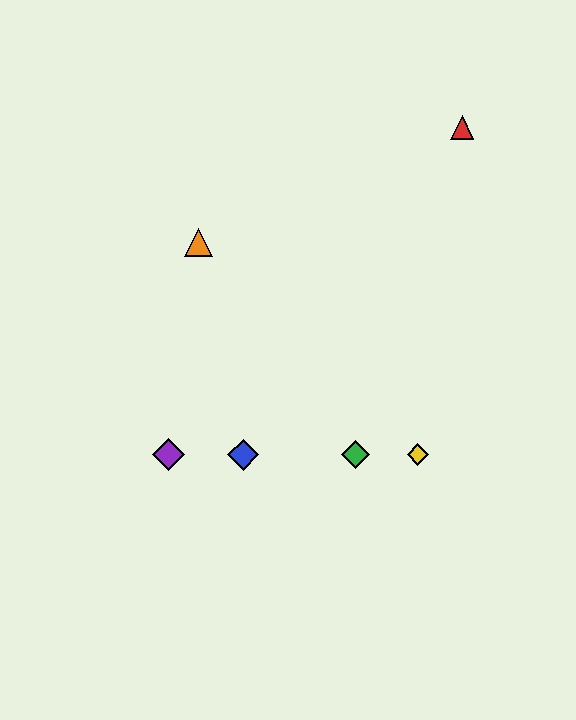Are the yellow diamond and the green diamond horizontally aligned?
Yes, both are at y≈455.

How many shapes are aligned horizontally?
4 shapes (the blue diamond, the green diamond, the yellow diamond, the purple diamond) are aligned horizontally.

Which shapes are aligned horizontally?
The blue diamond, the green diamond, the yellow diamond, the purple diamond are aligned horizontally.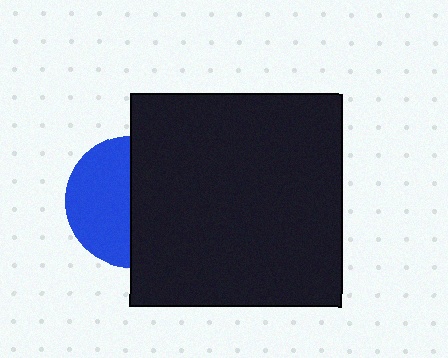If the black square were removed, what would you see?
You would see the complete blue circle.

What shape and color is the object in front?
The object in front is a black square.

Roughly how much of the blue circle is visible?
About half of it is visible (roughly 48%).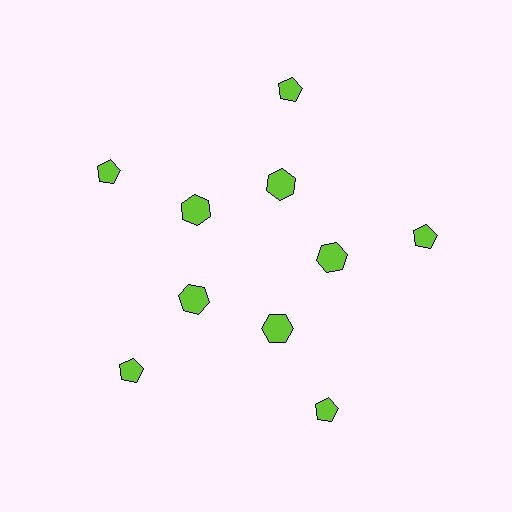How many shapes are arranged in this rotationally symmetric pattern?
There are 10 shapes, arranged in 5 groups of 2.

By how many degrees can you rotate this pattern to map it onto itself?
The pattern maps onto itself every 72 degrees of rotation.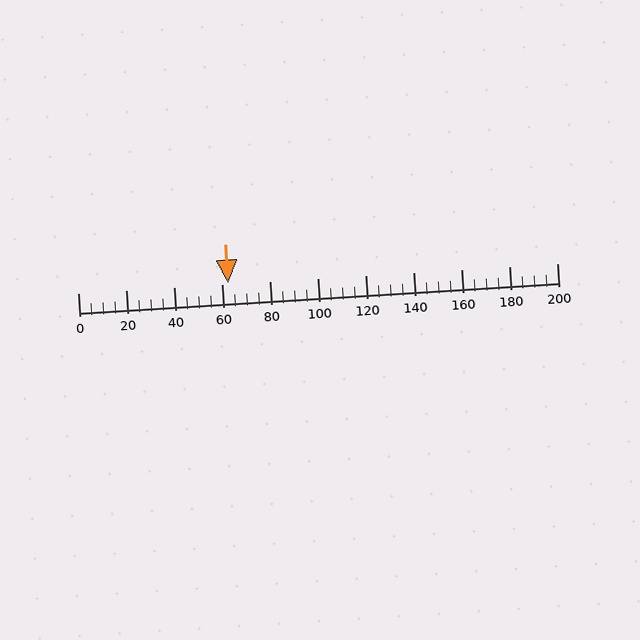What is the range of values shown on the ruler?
The ruler shows values from 0 to 200.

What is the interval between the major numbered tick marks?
The major tick marks are spaced 20 units apart.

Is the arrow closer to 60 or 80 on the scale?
The arrow is closer to 60.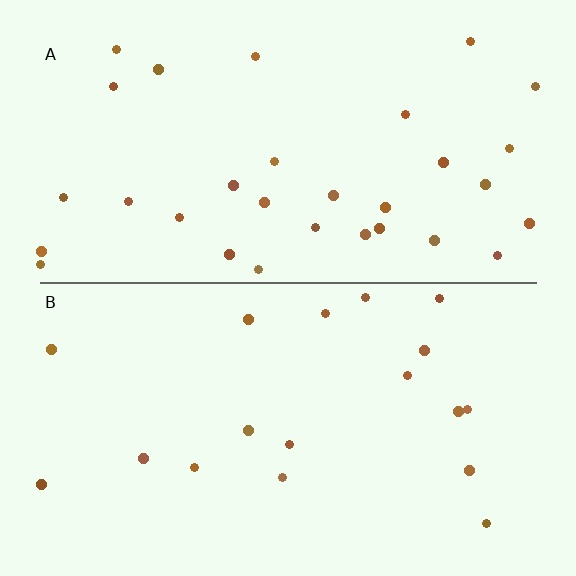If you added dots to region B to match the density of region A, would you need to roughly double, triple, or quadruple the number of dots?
Approximately double.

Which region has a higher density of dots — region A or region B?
A (the top).